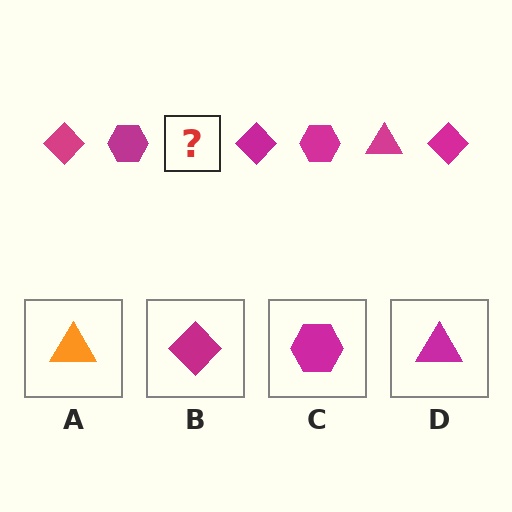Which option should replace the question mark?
Option D.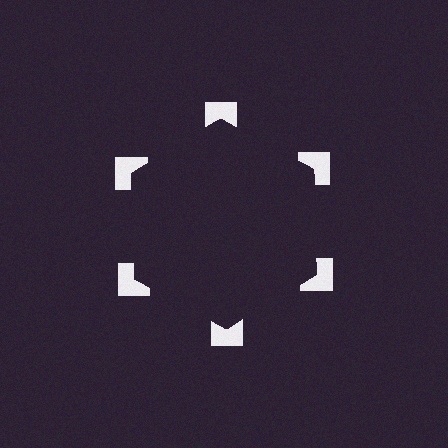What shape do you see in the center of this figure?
An illusory hexagon — its edges are inferred from the aligned wedge cuts in the notched squares, not physically drawn.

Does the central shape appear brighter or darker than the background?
It typically appears slightly darker than the background, even though no actual brightness change is drawn.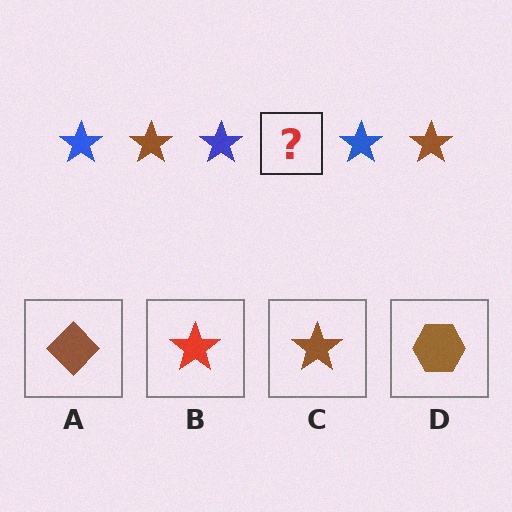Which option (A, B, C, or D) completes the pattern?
C.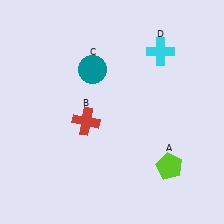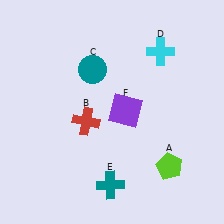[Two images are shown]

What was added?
A teal cross (E), a purple square (F) were added in Image 2.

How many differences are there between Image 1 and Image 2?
There are 2 differences between the two images.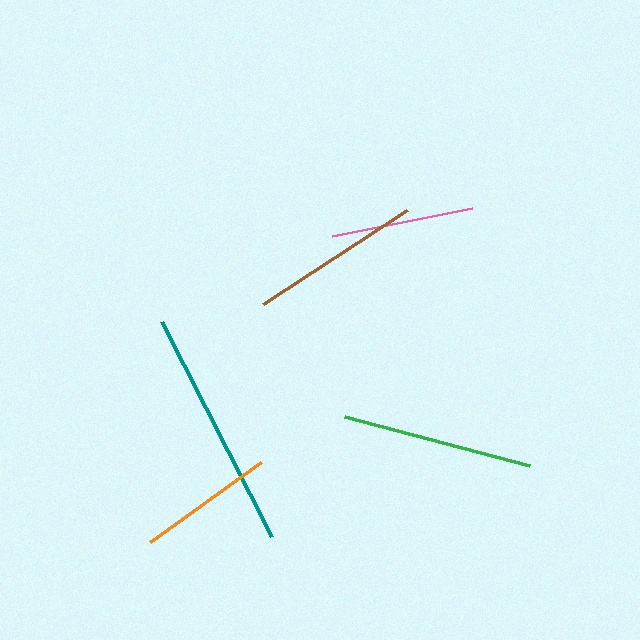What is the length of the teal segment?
The teal segment is approximately 241 pixels long.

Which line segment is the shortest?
The orange line is the shortest at approximately 137 pixels.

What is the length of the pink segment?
The pink segment is approximately 143 pixels long.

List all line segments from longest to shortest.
From longest to shortest: teal, green, brown, pink, orange.